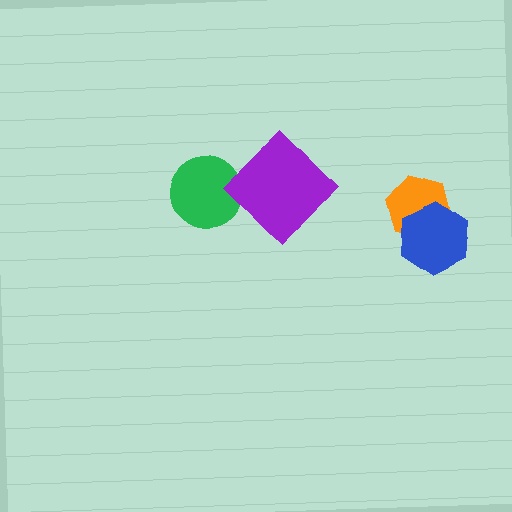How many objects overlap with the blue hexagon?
1 object overlaps with the blue hexagon.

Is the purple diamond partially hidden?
No, no other shape covers it.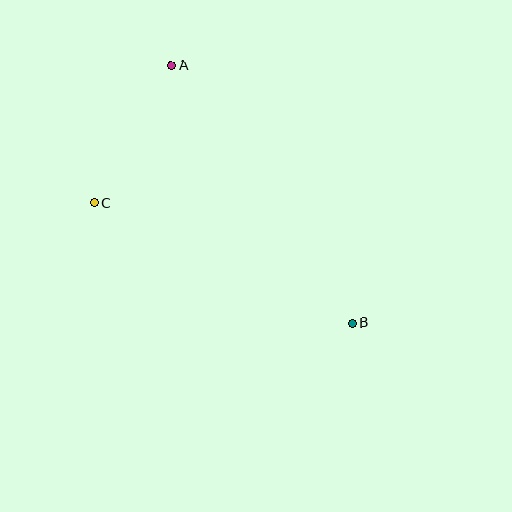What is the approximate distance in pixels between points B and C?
The distance between B and C is approximately 284 pixels.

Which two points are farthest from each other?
Points A and B are farthest from each other.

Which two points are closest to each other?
Points A and C are closest to each other.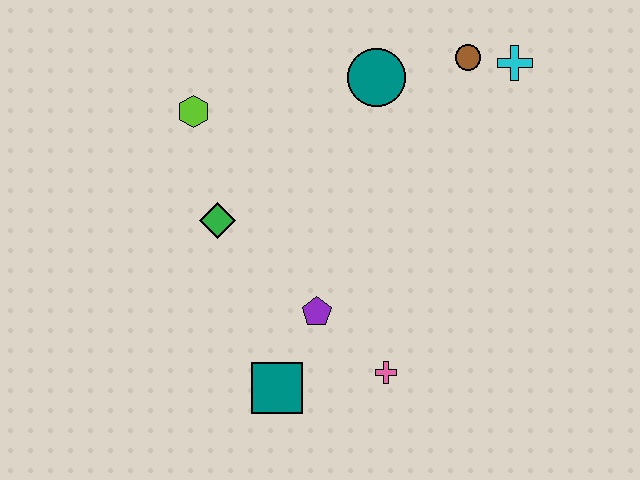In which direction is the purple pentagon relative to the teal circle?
The purple pentagon is below the teal circle.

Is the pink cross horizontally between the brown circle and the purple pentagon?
Yes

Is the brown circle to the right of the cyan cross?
No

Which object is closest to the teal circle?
The brown circle is closest to the teal circle.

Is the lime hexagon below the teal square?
No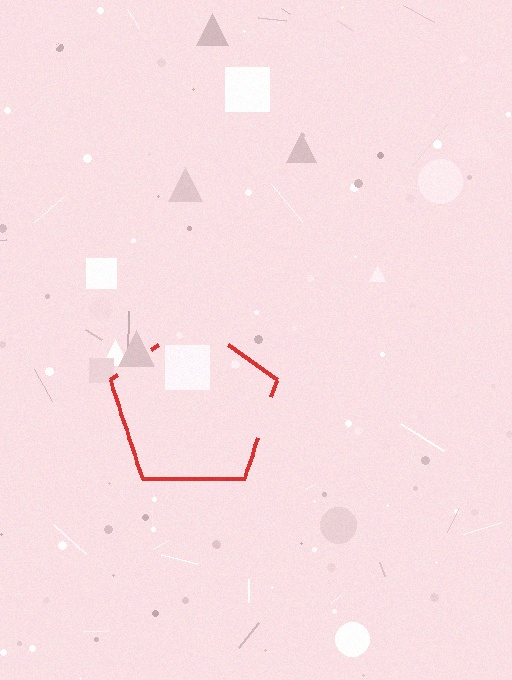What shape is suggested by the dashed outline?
The dashed outline suggests a pentagon.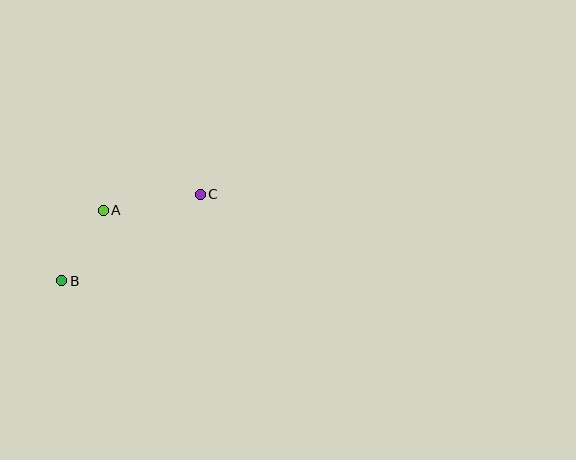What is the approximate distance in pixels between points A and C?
The distance between A and C is approximately 98 pixels.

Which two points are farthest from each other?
Points B and C are farthest from each other.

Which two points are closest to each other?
Points A and B are closest to each other.